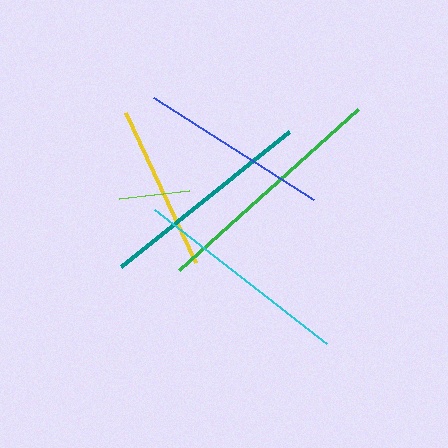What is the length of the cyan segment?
The cyan segment is approximately 218 pixels long.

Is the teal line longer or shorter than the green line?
The green line is longer than the teal line.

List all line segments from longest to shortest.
From longest to shortest: green, cyan, teal, blue, yellow, lime.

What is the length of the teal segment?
The teal segment is approximately 216 pixels long.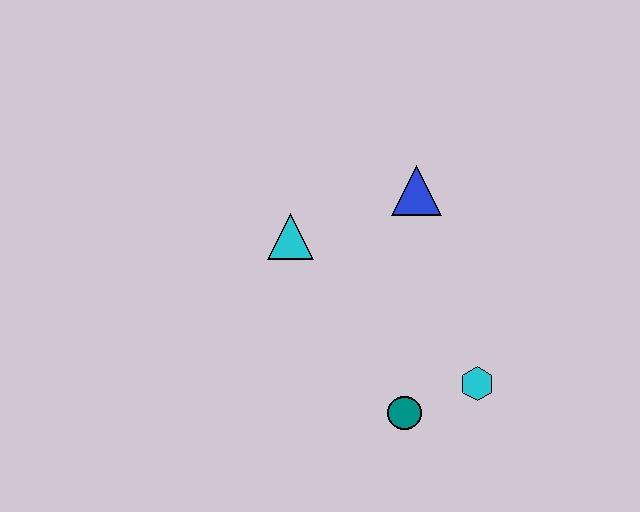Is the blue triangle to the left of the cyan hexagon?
Yes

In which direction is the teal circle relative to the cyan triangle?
The teal circle is below the cyan triangle.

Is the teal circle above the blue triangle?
No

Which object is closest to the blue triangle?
The cyan triangle is closest to the blue triangle.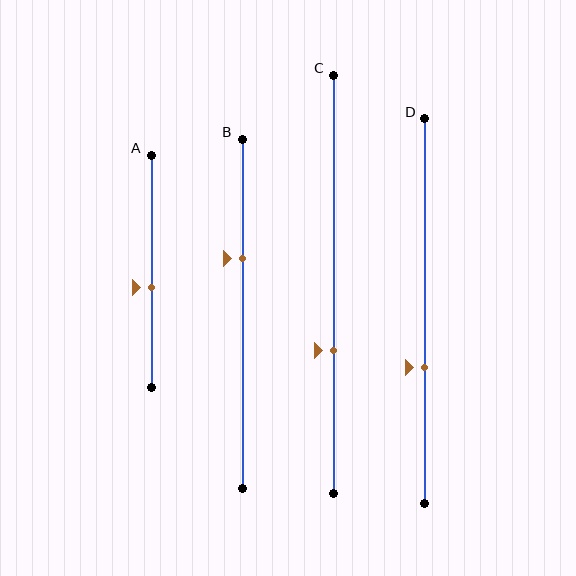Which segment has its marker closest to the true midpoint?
Segment A has its marker closest to the true midpoint.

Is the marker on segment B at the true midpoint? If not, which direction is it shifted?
No, the marker on segment B is shifted upward by about 16% of the segment length.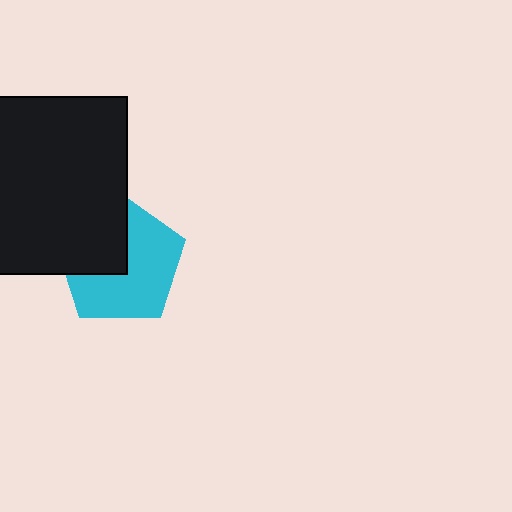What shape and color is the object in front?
The object in front is a black square.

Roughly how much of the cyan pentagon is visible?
About half of it is visible (roughly 62%).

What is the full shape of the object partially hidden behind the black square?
The partially hidden object is a cyan pentagon.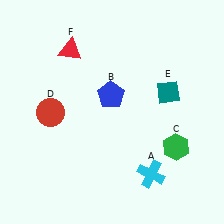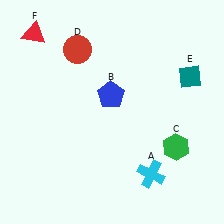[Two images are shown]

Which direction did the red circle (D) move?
The red circle (D) moved up.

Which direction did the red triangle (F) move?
The red triangle (F) moved left.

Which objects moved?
The objects that moved are: the red circle (D), the teal diamond (E), the red triangle (F).